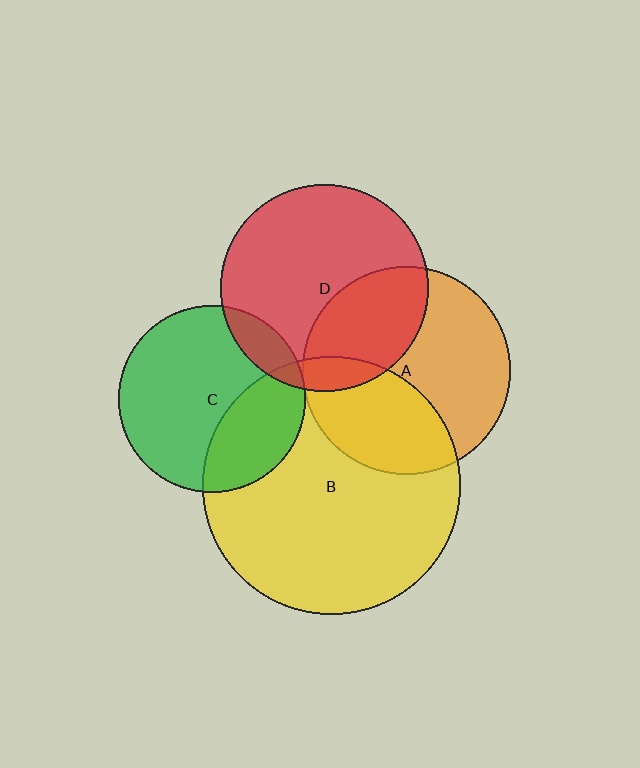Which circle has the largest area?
Circle B (yellow).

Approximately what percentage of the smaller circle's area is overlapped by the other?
Approximately 35%.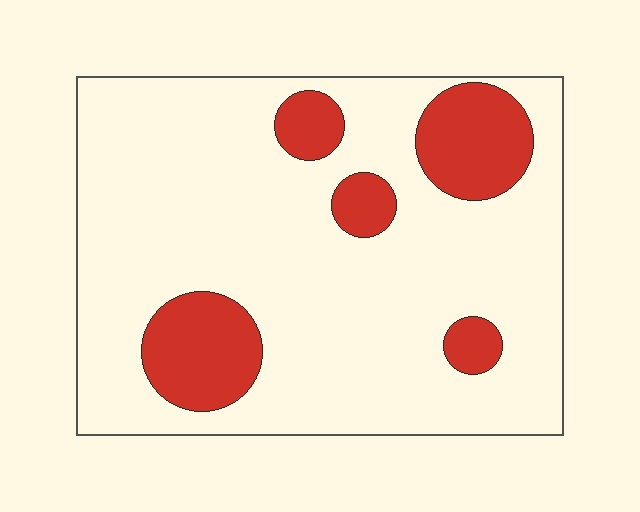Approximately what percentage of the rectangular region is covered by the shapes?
Approximately 20%.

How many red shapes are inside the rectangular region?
5.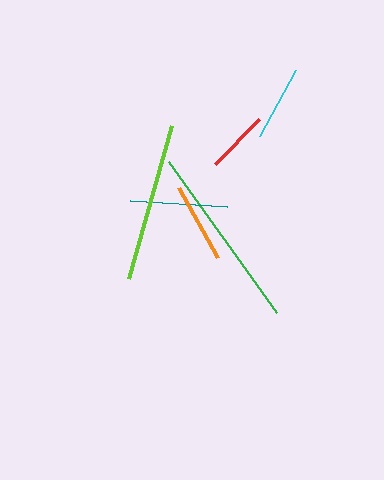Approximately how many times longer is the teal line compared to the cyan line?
The teal line is approximately 1.3 times the length of the cyan line.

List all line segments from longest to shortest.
From longest to shortest: green, lime, teal, orange, cyan, red.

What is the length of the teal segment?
The teal segment is approximately 97 pixels long.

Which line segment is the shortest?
The red line is the shortest at approximately 63 pixels.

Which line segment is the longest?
The green line is the longest at approximately 186 pixels.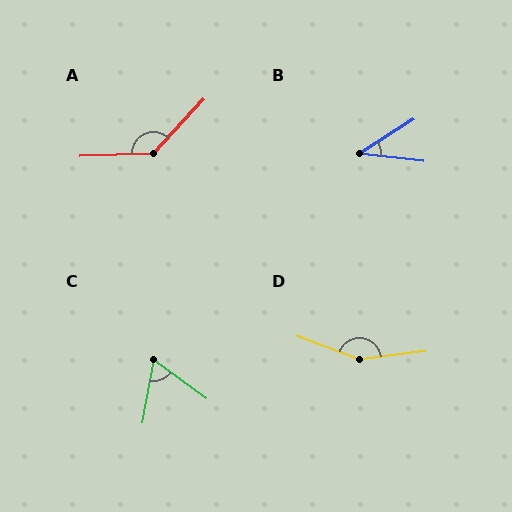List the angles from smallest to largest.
B (39°), C (64°), A (135°), D (152°).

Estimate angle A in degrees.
Approximately 135 degrees.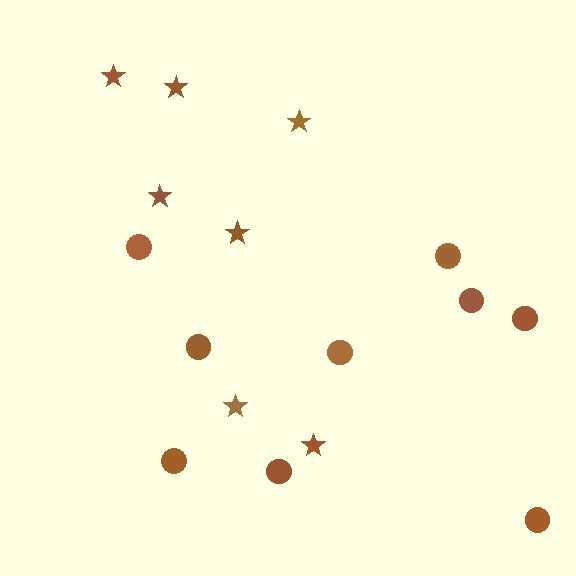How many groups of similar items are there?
There are 2 groups: one group of stars (7) and one group of circles (9).